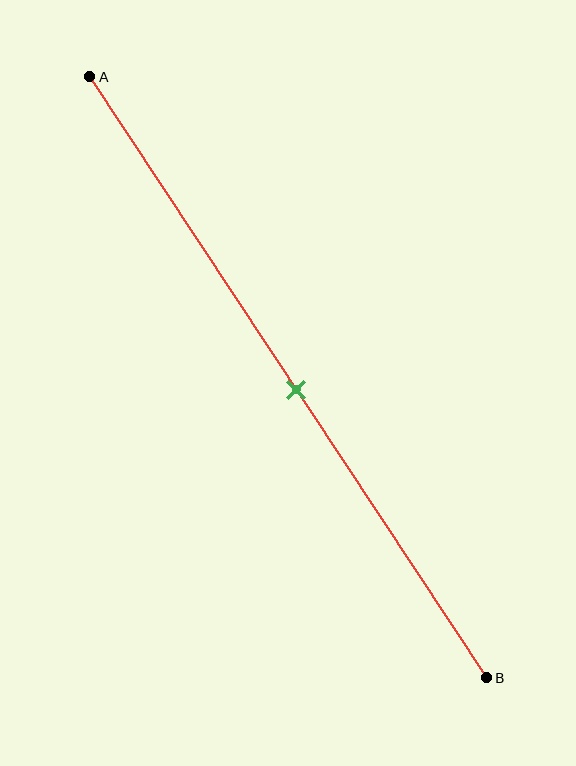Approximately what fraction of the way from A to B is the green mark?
The green mark is approximately 50% of the way from A to B.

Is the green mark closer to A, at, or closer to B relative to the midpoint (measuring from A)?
The green mark is approximately at the midpoint of segment AB.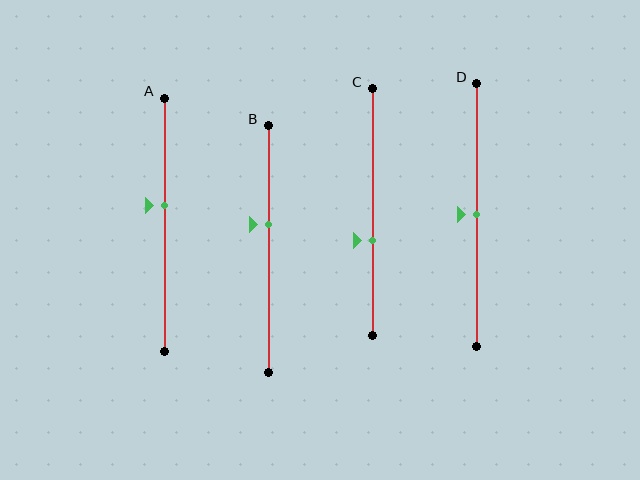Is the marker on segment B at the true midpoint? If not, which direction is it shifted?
No, the marker on segment B is shifted upward by about 10% of the segment length.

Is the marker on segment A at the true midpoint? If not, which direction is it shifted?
No, the marker on segment A is shifted upward by about 8% of the segment length.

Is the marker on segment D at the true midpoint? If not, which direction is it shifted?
Yes, the marker on segment D is at the true midpoint.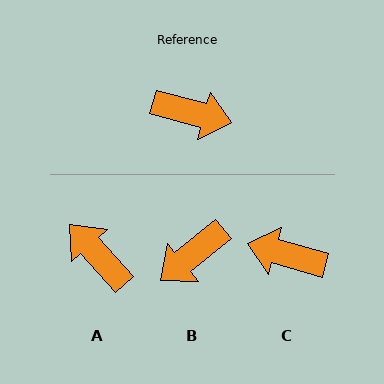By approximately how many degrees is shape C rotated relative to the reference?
Approximately 179 degrees counter-clockwise.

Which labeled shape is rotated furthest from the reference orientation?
C, about 179 degrees away.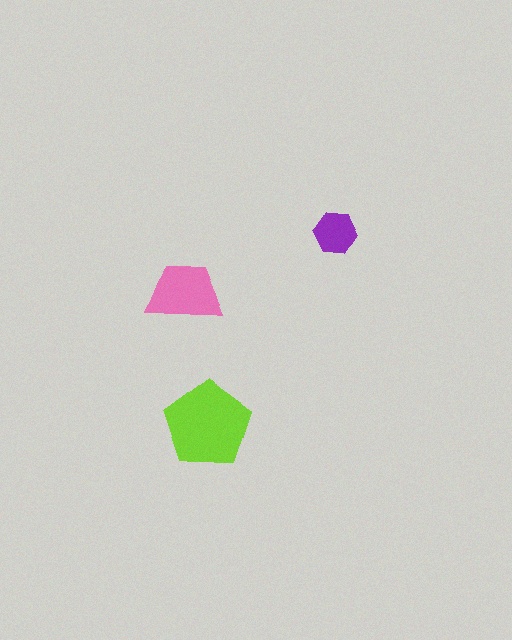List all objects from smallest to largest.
The purple hexagon, the pink trapezoid, the lime pentagon.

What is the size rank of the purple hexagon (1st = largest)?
3rd.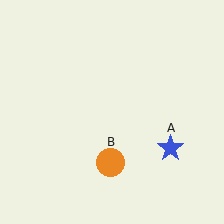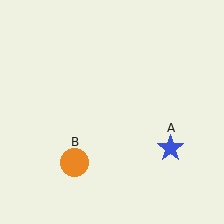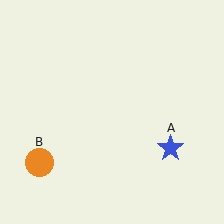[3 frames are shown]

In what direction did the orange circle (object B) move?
The orange circle (object B) moved left.